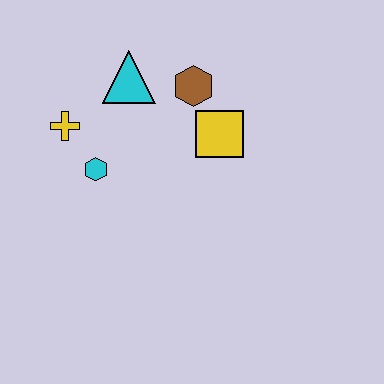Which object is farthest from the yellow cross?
The yellow square is farthest from the yellow cross.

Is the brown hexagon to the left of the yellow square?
Yes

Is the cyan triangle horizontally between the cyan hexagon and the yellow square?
Yes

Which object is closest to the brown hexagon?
The yellow square is closest to the brown hexagon.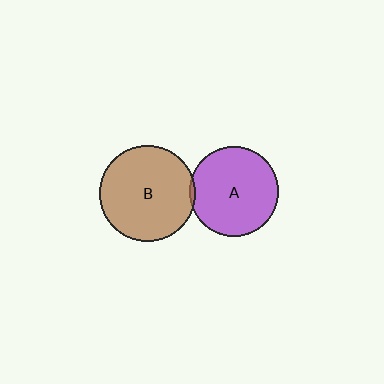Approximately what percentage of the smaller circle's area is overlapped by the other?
Approximately 5%.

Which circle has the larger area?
Circle B (brown).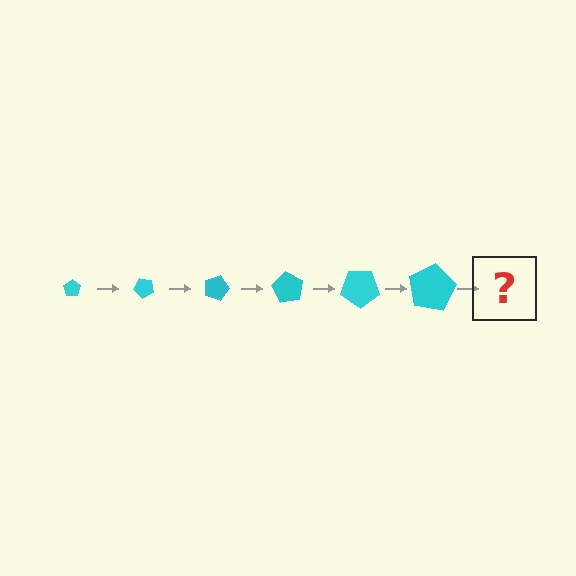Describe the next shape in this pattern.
It should be a pentagon, larger than the previous one and rotated 270 degrees from the start.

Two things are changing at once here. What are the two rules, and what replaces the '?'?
The two rules are that the pentagon grows larger each step and it rotates 45 degrees each step. The '?' should be a pentagon, larger than the previous one and rotated 270 degrees from the start.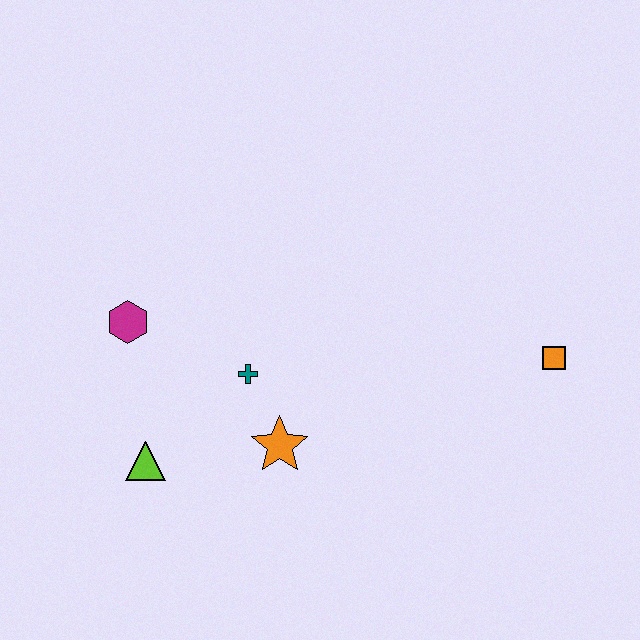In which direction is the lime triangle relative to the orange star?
The lime triangle is to the left of the orange star.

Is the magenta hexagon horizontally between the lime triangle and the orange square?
No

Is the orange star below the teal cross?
Yes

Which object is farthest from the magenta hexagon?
The orange square is farthest from the magenta hexagon.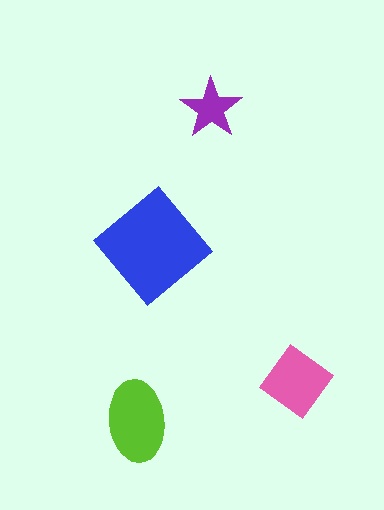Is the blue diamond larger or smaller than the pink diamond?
Larger.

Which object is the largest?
The blue diamond.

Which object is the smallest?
The purple star.